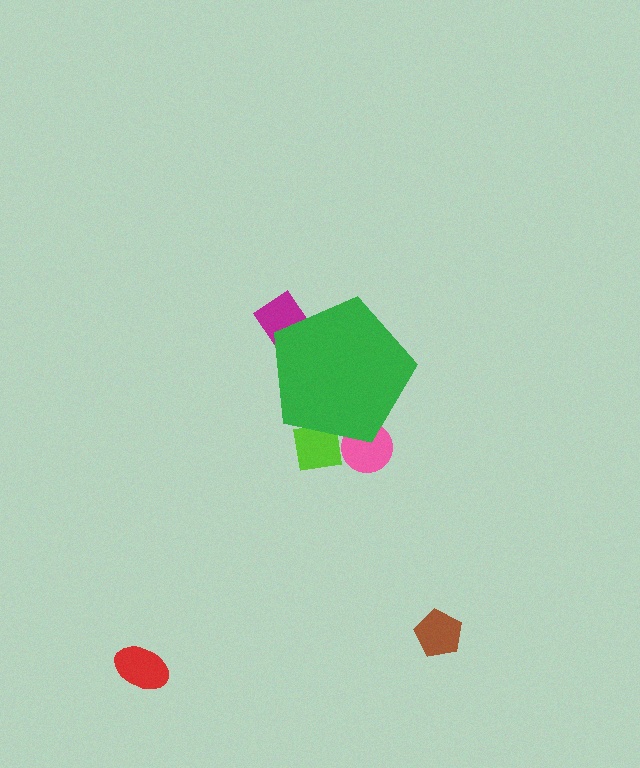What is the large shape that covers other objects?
A green pentagon.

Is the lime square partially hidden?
Yes, the lime square is partially hidden behind the green pentagon.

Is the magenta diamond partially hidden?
Yes, the magenta diamond is partially hidden behind the green pentagon.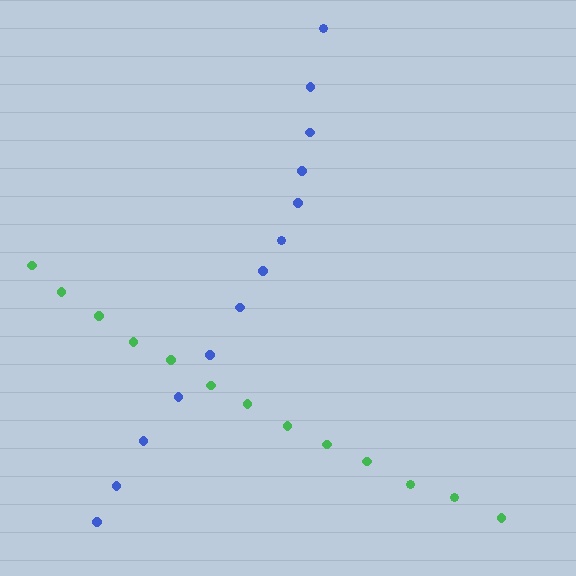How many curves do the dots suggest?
There are 2 distinct paths.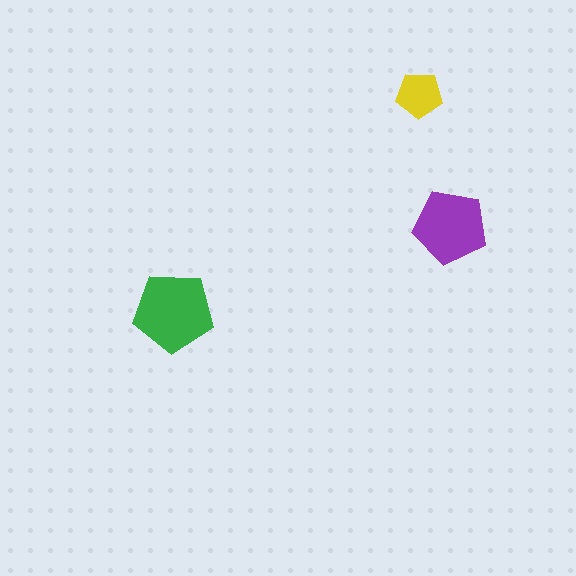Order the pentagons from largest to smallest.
the green one, the purple one, the yellow one.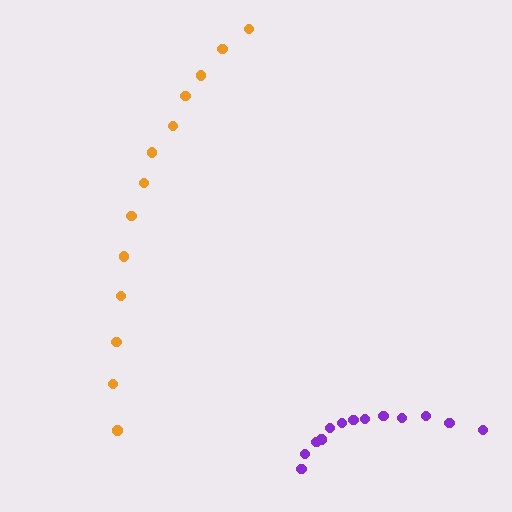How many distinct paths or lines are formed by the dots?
There are 2 distinct paths.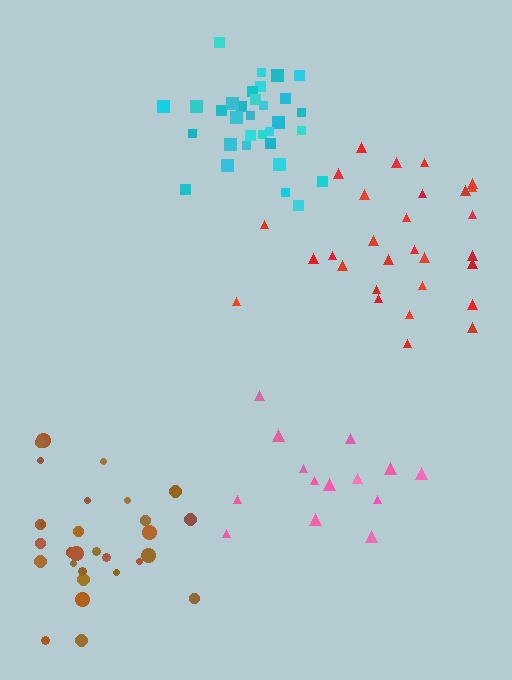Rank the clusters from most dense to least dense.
cyan, red, brown, pink.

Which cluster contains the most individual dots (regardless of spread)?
Cyan (32).